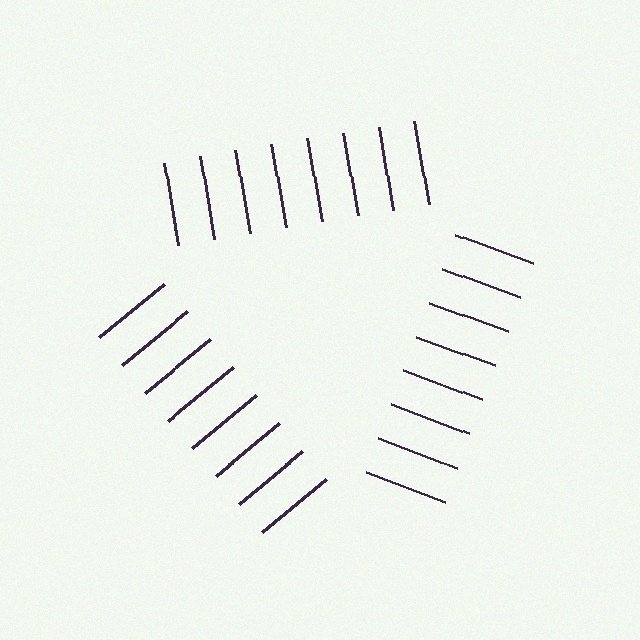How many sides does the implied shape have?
3 sides — the line-ends trace a triangle.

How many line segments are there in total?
24 — 8 along each of the 3 edges.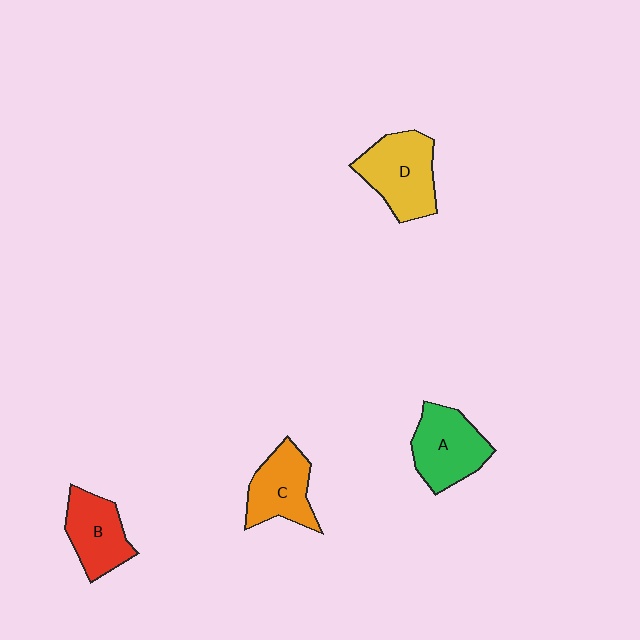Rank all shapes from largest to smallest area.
From largest to smallest: D (yellow), A (green), C (orange), B (red).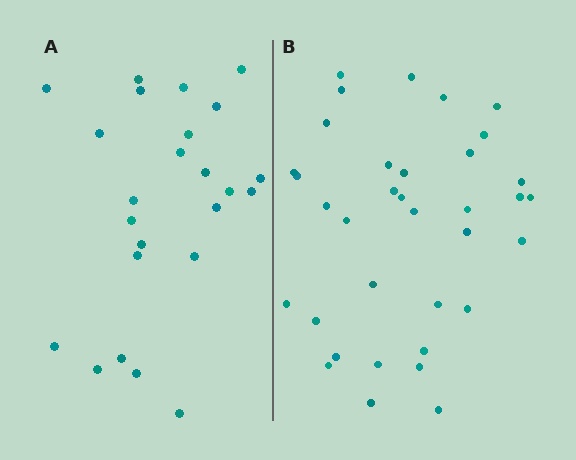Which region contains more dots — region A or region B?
Region B (the right region) has more dots.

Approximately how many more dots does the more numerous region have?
Region B has roughly 12 or so more dots than region A.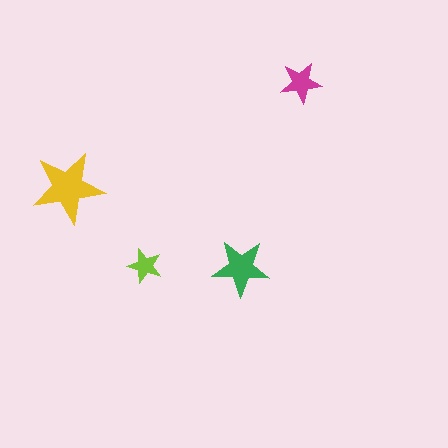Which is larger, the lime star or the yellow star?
The yellow one.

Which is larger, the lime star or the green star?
The green one.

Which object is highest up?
The magenta star is topmost.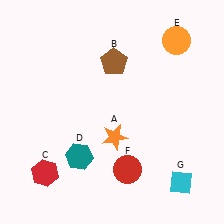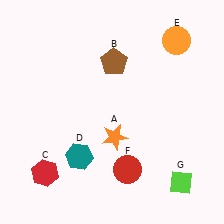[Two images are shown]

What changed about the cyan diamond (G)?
In Image 1, G is cyan. In Image 2, it changed to lime.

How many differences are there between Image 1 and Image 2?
There is 1 difference between the two images.